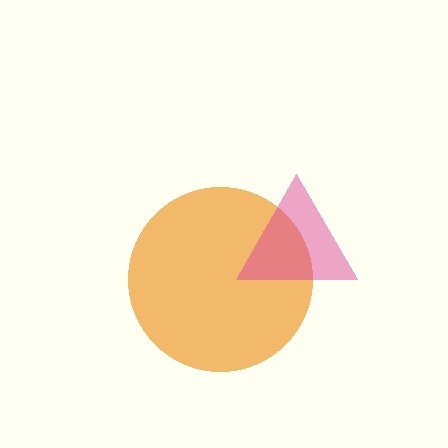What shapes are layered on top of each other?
The layered shapes are: an orange circle, a magenta triangle.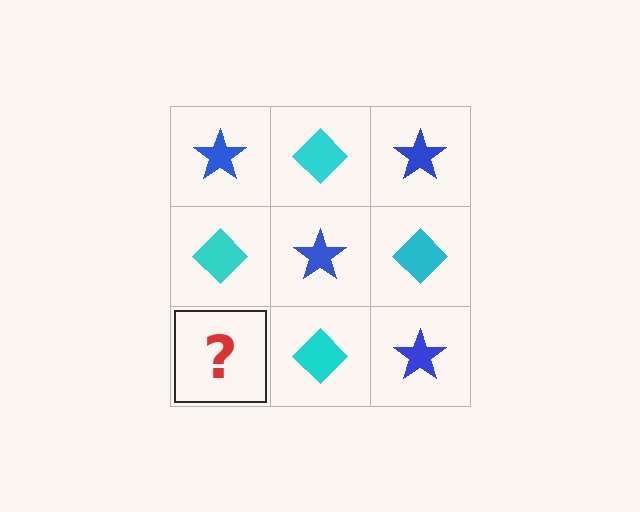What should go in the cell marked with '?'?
The missing cell should contain a blue star.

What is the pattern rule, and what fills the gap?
The rule is that it alternates blue star and cyan diamond in a checkerboard pattern. The gap should be filled with a blue star.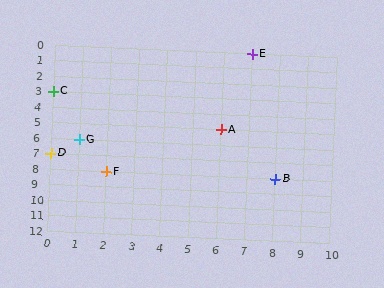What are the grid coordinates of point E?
Point E is at grid coordinates (7, 0).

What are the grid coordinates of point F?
Point F is at grid coordinates (2, 8).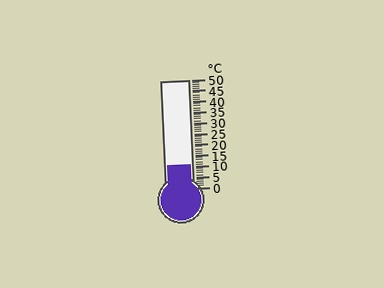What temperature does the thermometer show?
The thermometer shows approximately 11°C.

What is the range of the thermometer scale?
The thermometer scale ranges from 0°C to 50°C.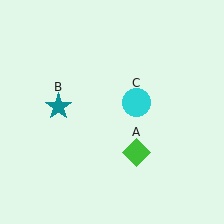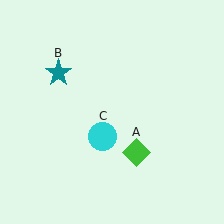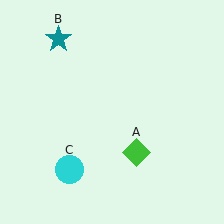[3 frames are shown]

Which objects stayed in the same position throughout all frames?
Green diamond (object A) remained stationary.